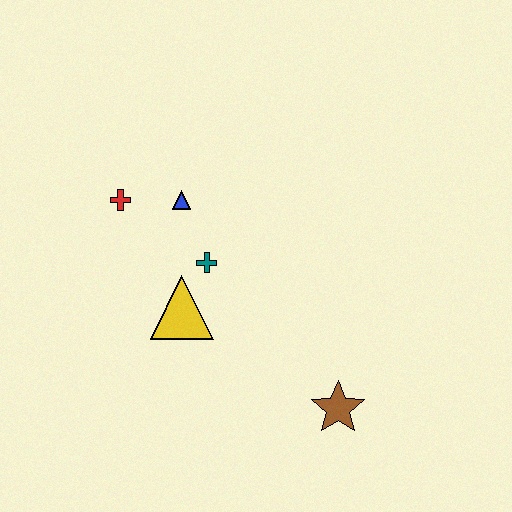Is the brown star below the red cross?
Yes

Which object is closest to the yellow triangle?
The teal cross is closest to the yellow triangle.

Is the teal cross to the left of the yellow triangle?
No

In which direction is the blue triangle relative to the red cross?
The blue triangle is to the right of the red cross.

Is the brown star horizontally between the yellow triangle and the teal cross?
No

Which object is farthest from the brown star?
The red cross is farthest from the brown star.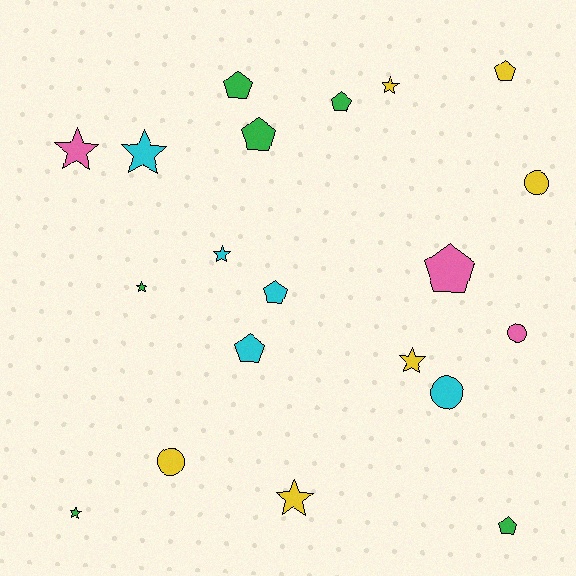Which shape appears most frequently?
Star, with 8 objects.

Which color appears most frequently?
Green, with 6 objects.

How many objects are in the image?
There are 20 objects.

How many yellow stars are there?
There are 3 yellow stars.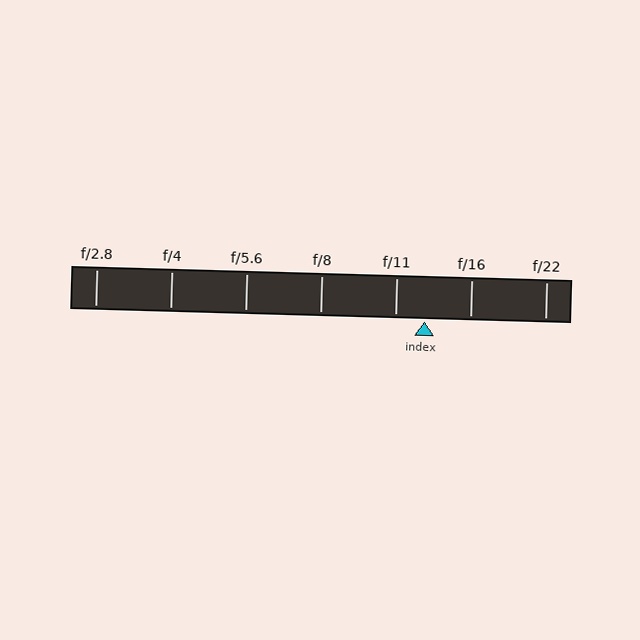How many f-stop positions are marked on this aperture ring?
There are 7 f-stop positions marked.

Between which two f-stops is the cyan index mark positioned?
The index mark is between f/11 and f/16.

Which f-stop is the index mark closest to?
The index mark is closest to f/11.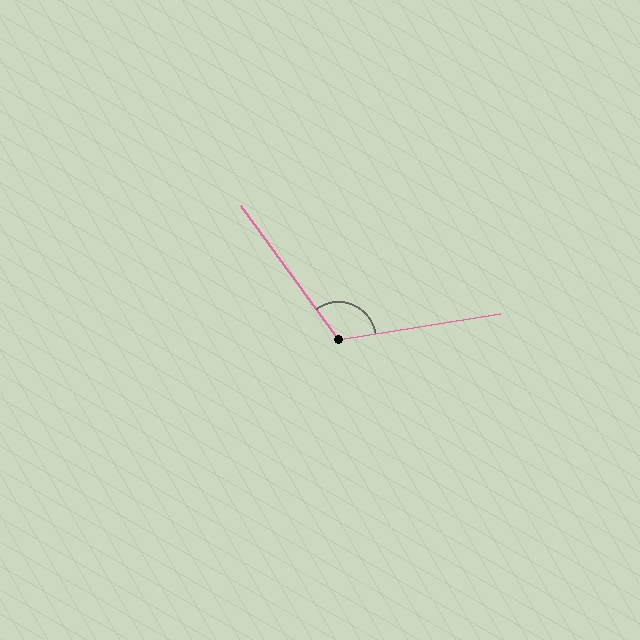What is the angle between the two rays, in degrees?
Approximately 117 degrees.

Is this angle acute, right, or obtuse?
It is obtuse.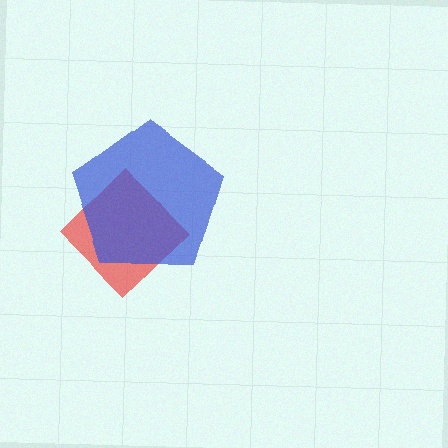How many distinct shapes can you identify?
There are 2 distinct shapes: a red diamond, a blue pentagon.